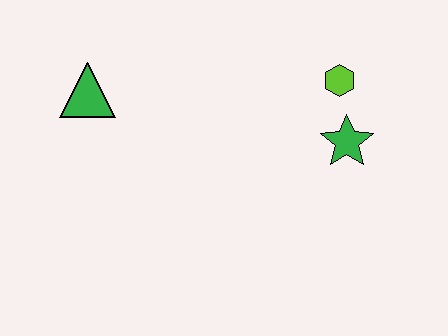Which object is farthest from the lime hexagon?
The green triangle is farthest from the lime hexagon.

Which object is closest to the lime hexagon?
The green star is closest to the lime hexagon.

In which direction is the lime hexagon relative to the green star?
The lime hexagon is above the green star.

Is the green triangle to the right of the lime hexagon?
No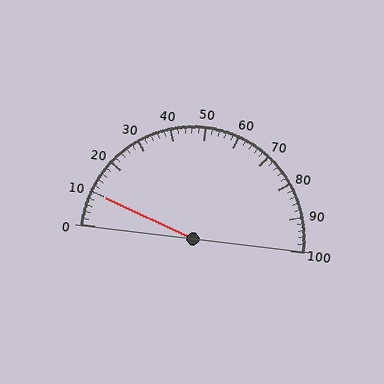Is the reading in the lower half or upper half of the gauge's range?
The reading is in the lower half of the range (0 to 100).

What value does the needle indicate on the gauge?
The needle indicates approximately 10.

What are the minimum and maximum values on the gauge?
The gauge ranges from 0 to 100.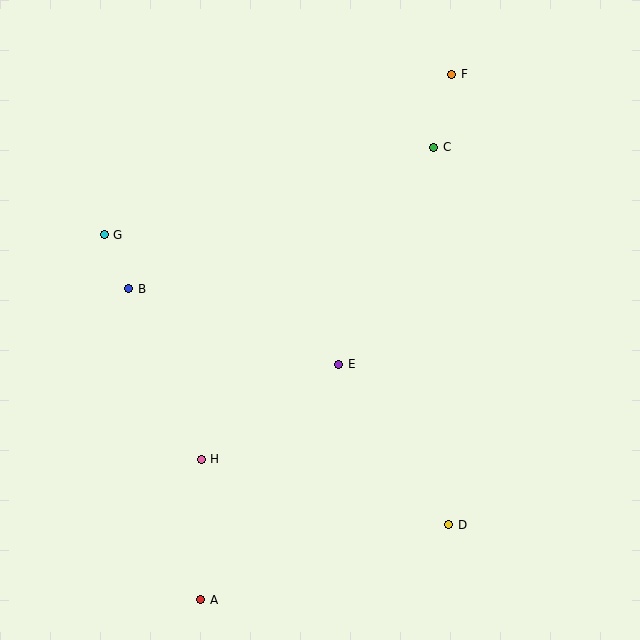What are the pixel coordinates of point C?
Point C is at (434, 147).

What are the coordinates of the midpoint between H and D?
The midpoint between H and D is at (325, 492).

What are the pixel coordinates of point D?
Point D is at (449, 525).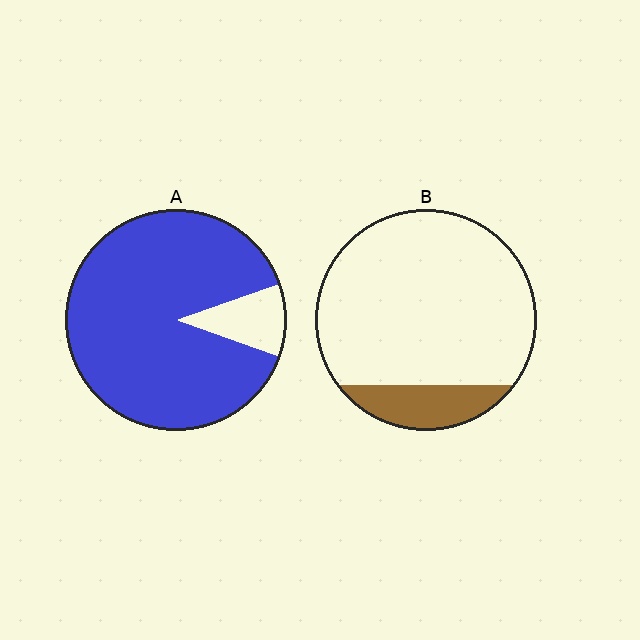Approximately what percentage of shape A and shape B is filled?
A is approximately 90% and B is approximately 15%.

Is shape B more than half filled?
No.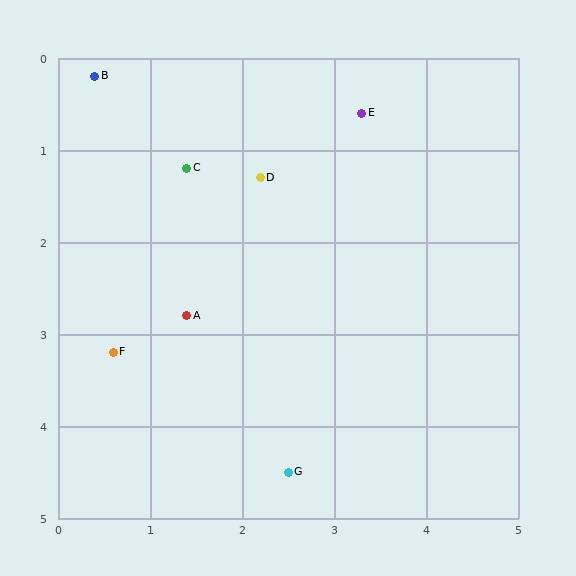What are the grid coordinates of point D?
Point D is at approximately (2.2, 1.3).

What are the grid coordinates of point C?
Point C is at approximately (1.4, 1.2).